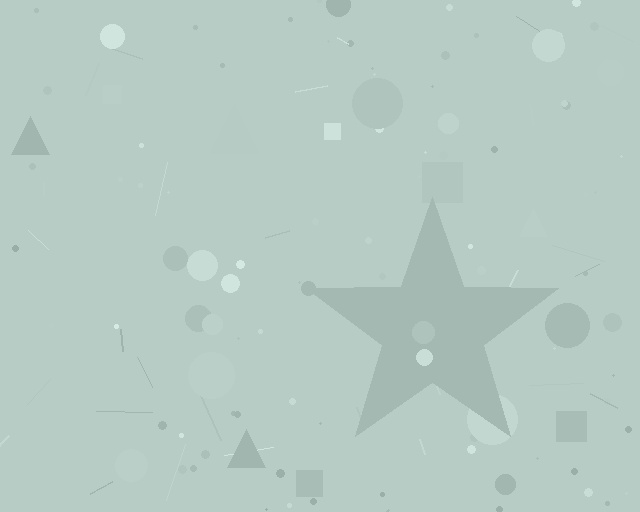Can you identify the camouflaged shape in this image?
The camouflaged shape is a star.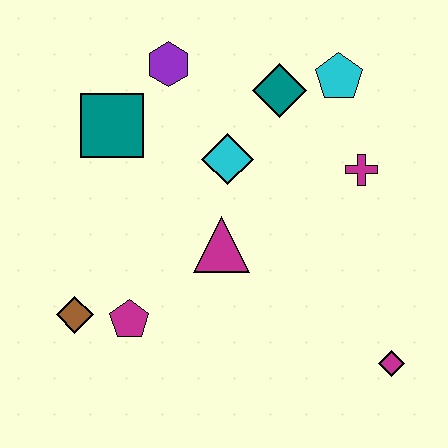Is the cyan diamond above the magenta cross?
Yes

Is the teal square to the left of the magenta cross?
Yes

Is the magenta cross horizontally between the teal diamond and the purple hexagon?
No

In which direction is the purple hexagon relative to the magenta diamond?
The purple hexagon is above the magenta diamond.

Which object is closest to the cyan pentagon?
The teal diamond is closest to the cyan pentagon.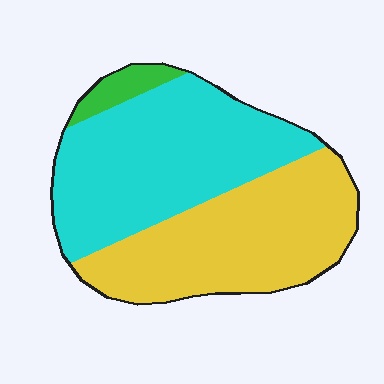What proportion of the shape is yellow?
Yellow takes up between a quarter and a half of the shape.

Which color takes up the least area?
Green, at roughly 5%.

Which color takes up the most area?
Cyan, at roughly 50%.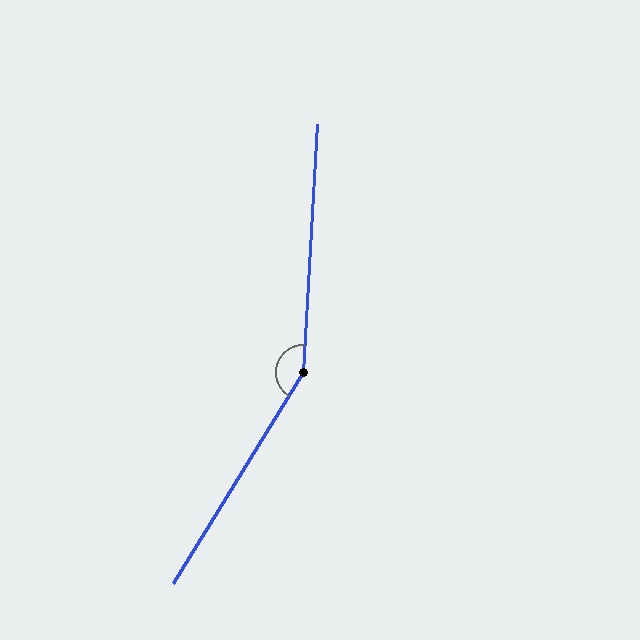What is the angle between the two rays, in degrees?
Approximately 152 degrees.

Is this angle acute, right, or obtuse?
It is obtuse.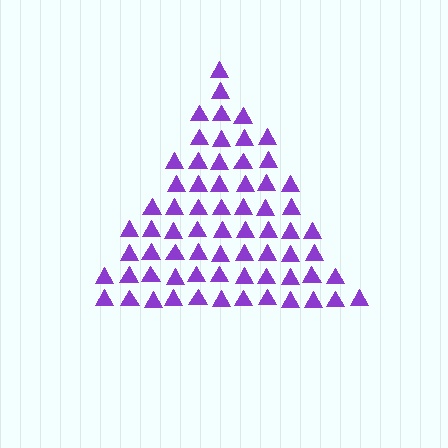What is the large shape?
The large shape is a triangle.